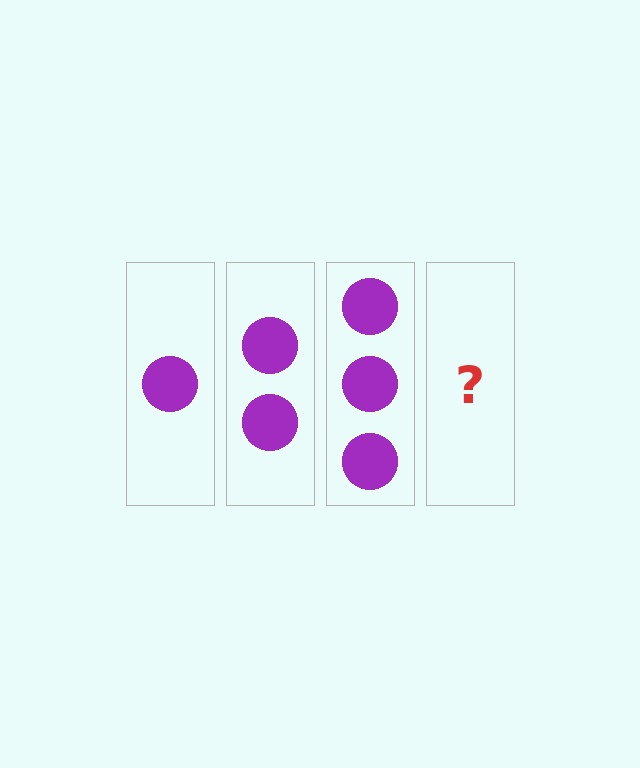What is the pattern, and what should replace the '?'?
The pattern is that each step adds one more circle. The '?' should be 4 circles.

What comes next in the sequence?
The next element should be 4 circles.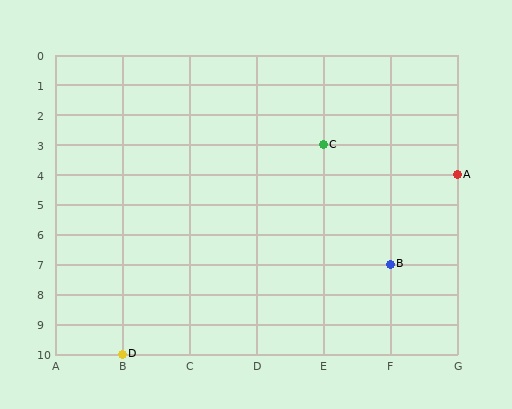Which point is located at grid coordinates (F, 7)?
Point B is at (F, 7).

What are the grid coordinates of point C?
Point C is at grid coordinates (E, 3).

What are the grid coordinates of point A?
Point A is at grid coordinates (G, 4).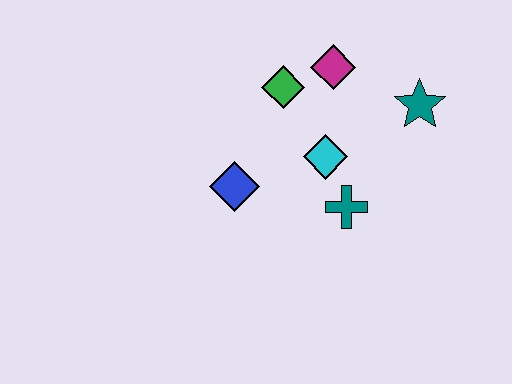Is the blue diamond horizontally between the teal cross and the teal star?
No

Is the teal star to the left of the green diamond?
No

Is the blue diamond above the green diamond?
No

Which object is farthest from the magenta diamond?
The blue diamond is farthest from the magenta diamond.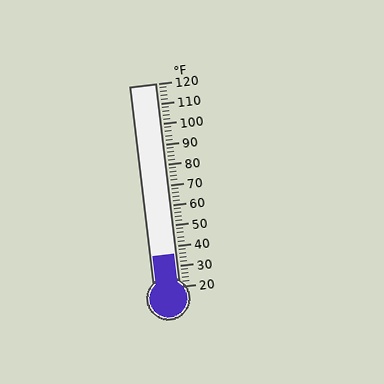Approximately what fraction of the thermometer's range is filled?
The thermometer is filled to approximately 15% of its range.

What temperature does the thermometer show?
The thermometer shows approximately 36°F.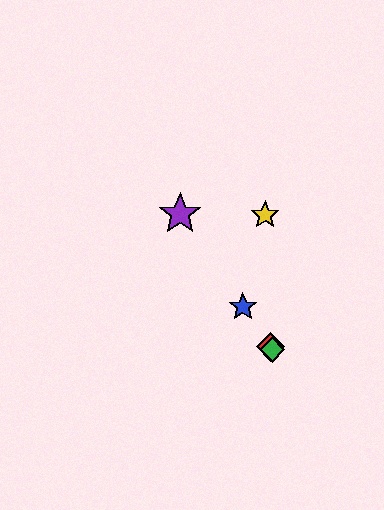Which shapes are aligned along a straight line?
The red diamond, the blue star, the green diamond, the purple star are aligned along a straight line.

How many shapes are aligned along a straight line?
4 shapes (the red diamond, the blue star, the green diamond, the purple star) are aligned along a straight line.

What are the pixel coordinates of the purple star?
The purple star is at (180, 214).